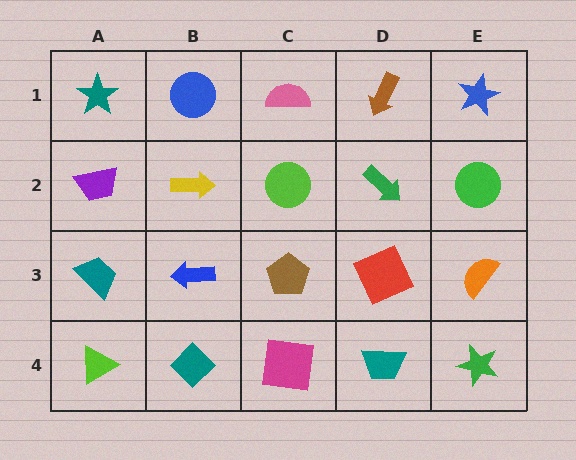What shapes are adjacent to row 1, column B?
A yellow arrow (row 2, column B), a teal star (row 1, column A), a pink semicircle (row 1, column C).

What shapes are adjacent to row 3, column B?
A yellow arrow (row 2, column B), a teal diamond (row 4, column B), a teal trapezoid (row 3, column A), a brown pentagon (row 3, column C).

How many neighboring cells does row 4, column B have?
3.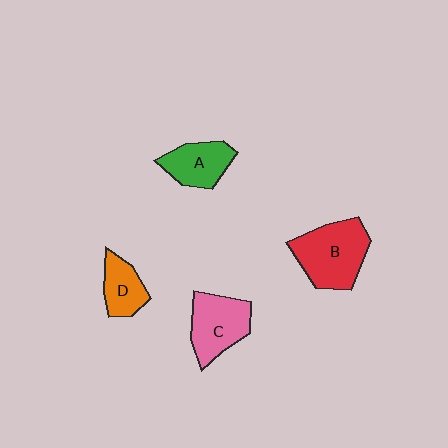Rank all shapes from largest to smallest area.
From largest to smallest: B (red), C (pink), A (green), D (orange).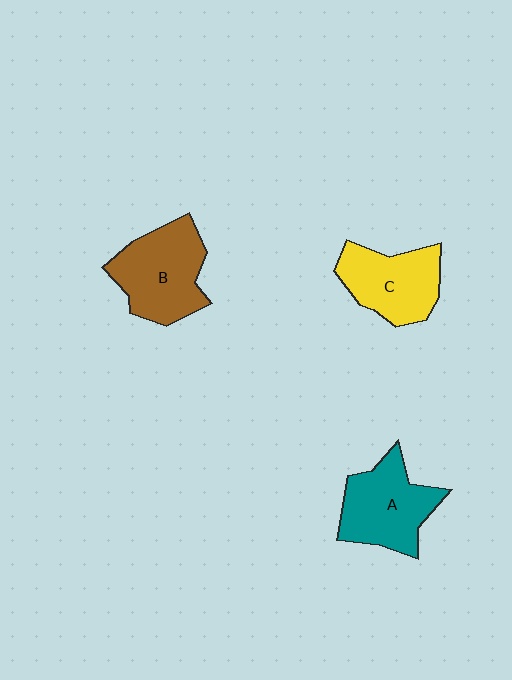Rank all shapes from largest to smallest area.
From largest to smallest: B (brown), A (teal), C (yellow).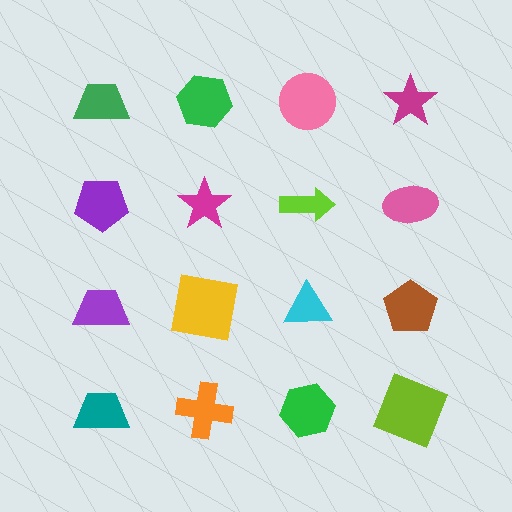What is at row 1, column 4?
A magenta star.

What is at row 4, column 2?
An orange cross.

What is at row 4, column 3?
A green hexagon.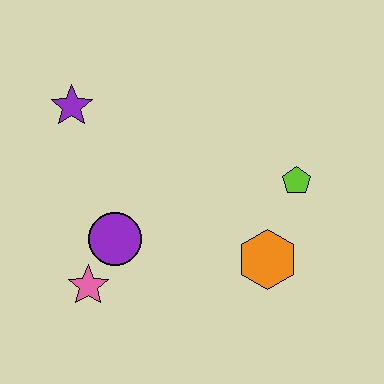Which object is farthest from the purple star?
The orange hexagon is farthest from the purple star.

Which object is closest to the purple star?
The purple circle is closest to the purple star.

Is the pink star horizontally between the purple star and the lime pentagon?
Yes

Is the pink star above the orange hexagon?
No